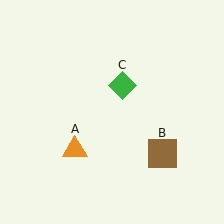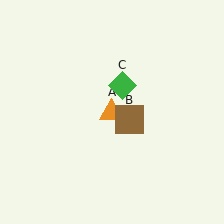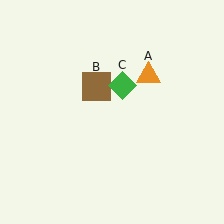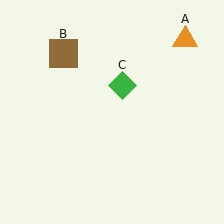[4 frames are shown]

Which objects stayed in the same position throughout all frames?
Green diamond (object C) remained stationary.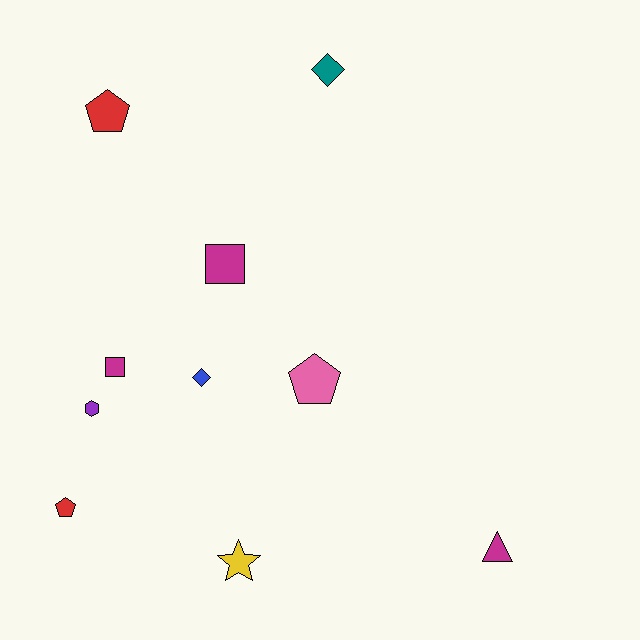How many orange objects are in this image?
There are no orange objects.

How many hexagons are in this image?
There is 1 hexagon.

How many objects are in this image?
There are 10 objects.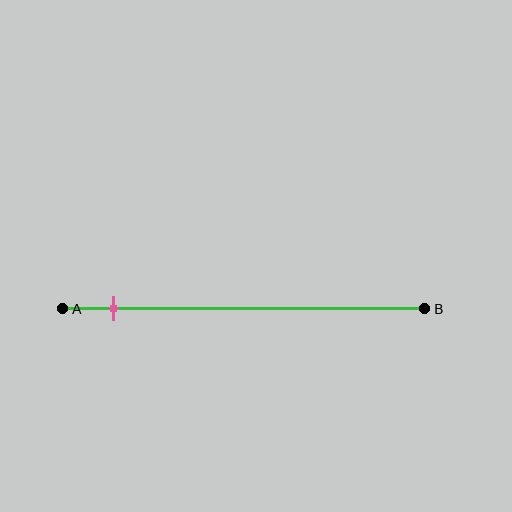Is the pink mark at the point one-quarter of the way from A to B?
No, the mark is at about 15% from A, not at the 25% one-quarter point.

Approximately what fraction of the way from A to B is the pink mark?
The pink mark is approximately 15% of the way from A to B.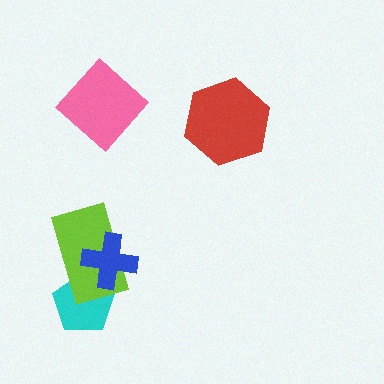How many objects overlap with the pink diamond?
0 objects overlap with the pink diamond.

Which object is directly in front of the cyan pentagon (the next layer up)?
The lime rectangle is directly in front of the cyan pentagon.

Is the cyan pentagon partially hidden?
Yes, it is partially covered by another shape.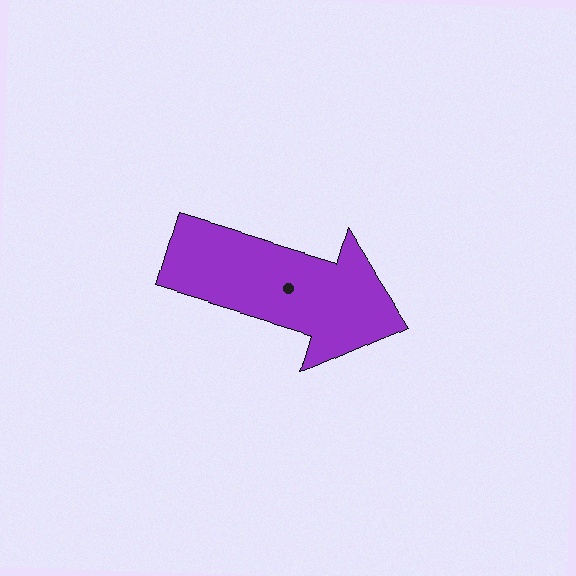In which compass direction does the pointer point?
East.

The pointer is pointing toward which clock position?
Roughly 4 o'clock.